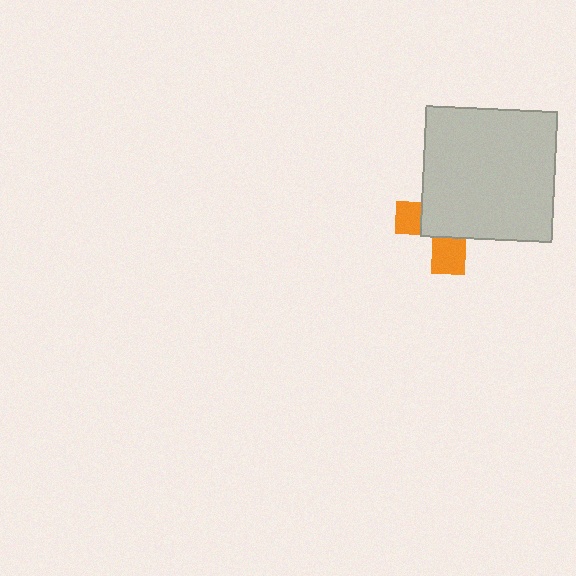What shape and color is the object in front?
The object in front is a light gray square.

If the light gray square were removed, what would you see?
You would see the complete orange cross.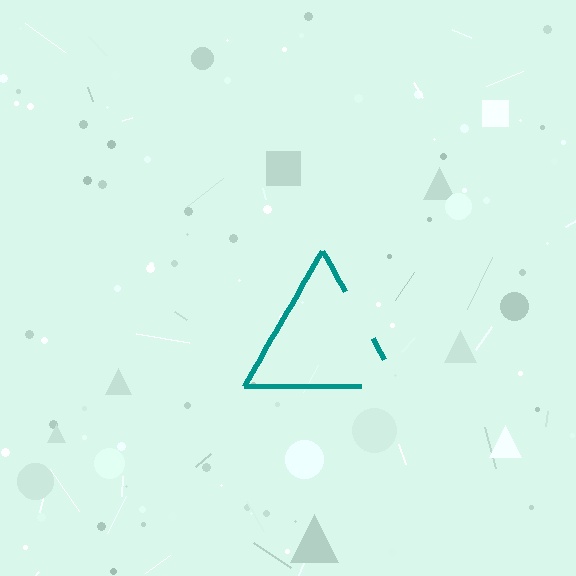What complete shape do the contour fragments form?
The contour fragments form a triangle.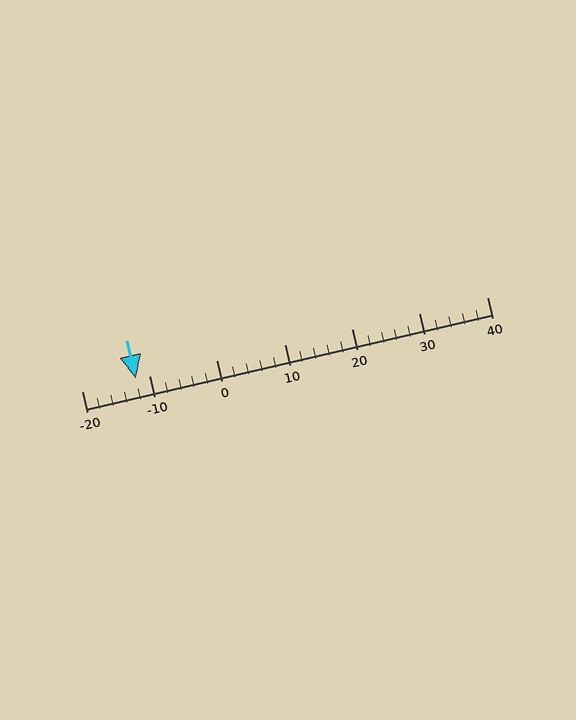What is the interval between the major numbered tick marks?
The major tick marks are spaced 10 units apart.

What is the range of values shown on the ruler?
The ruler shows values from -20 to 40.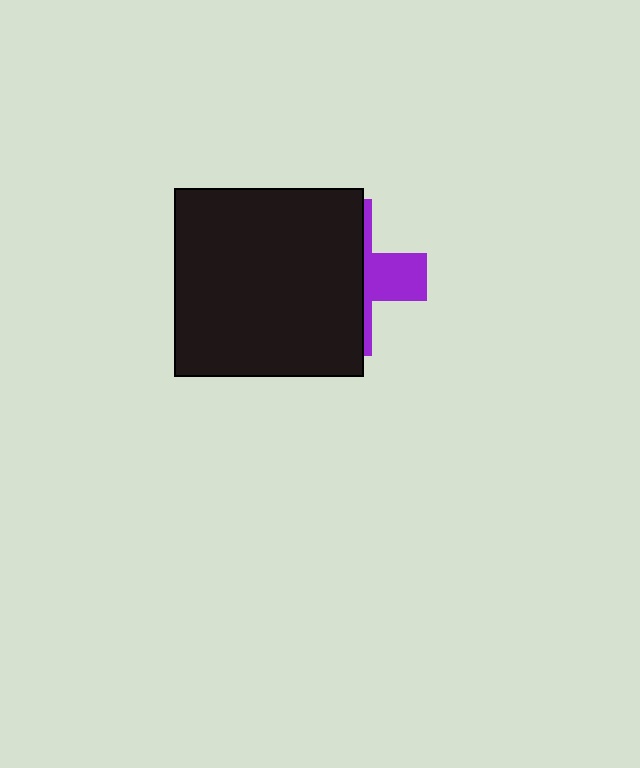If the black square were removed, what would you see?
You would see the complete purple cross.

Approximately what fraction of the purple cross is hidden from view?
Roughly 69% of the purple cross is hidden behind the black square.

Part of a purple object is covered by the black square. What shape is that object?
It is a cross.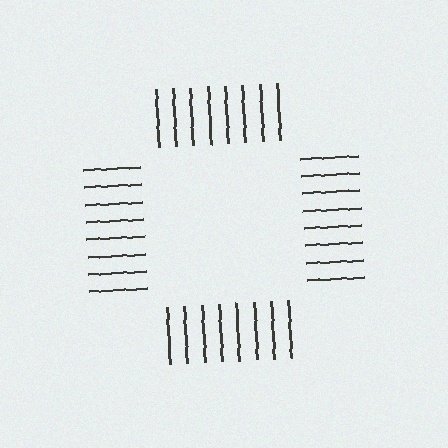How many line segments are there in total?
32 — 8 along each of the 4 edges.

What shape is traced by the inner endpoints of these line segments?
An illusory square — the line segments terminate on its edges but no continuous stroke is drawn.